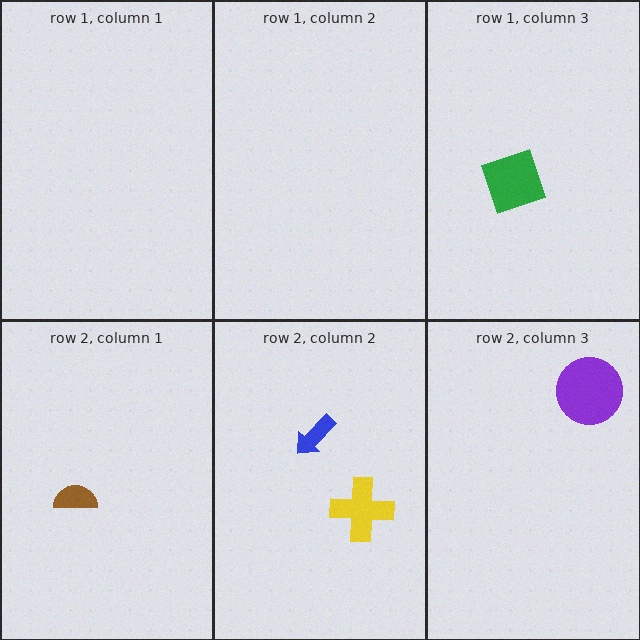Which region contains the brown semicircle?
The row 2, column 1 region.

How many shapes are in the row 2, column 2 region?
2.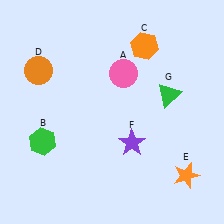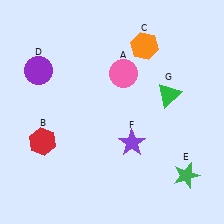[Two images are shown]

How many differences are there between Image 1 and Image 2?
There are 3 differences between the two images.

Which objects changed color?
B changed from green to red. D changed from orange to purple. E changed from orange to green.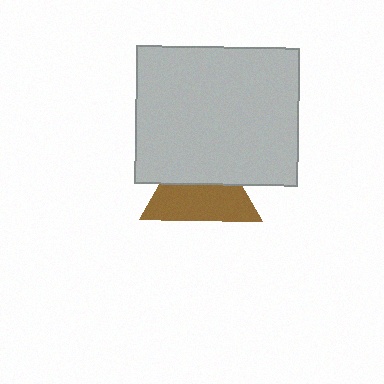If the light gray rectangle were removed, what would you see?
You would see the complete brown triangle.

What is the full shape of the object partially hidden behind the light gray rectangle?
The partially hidden object is a brown triangle.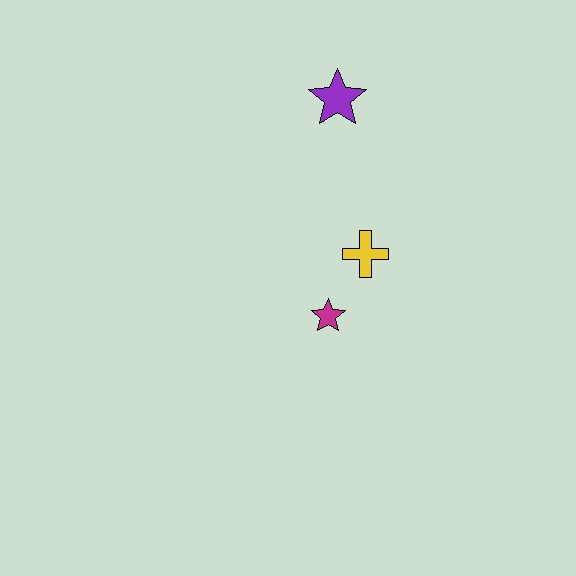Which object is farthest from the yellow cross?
The purple star is farthest from the yellow cross.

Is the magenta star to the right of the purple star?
No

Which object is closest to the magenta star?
The yellow cross is closest to the magenta star.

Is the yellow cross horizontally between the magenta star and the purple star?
No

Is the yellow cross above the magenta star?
Yes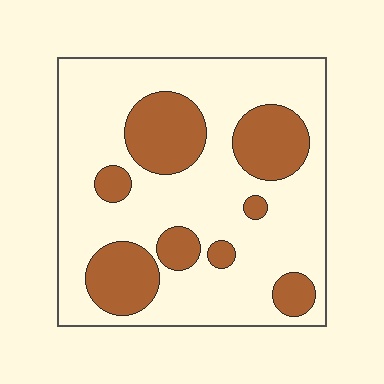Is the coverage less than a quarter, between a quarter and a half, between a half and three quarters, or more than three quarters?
Between a quarter and a half.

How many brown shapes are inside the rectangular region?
8.